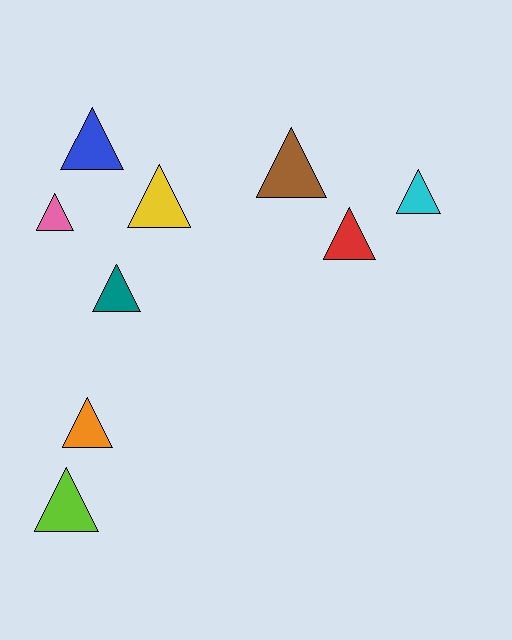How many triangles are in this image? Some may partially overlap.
There are 9 triangles.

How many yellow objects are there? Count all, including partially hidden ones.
There is 1 yellow object.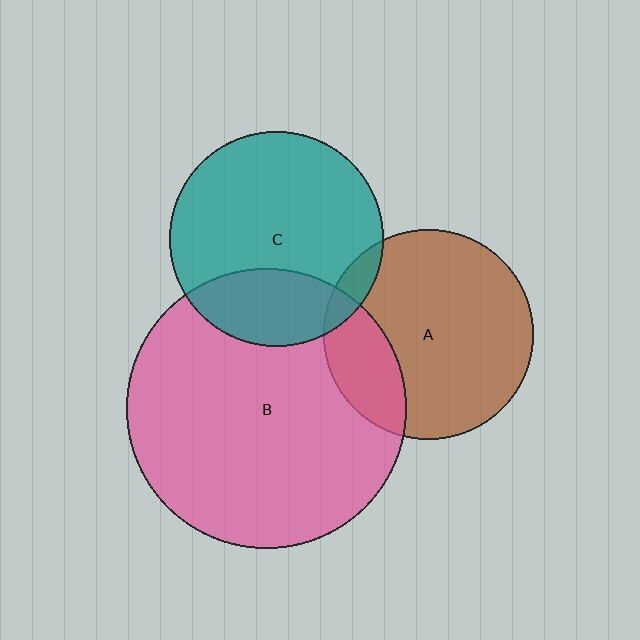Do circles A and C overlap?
Yes.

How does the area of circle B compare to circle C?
Approximately 1.7 times.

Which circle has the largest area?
Circle B (pink).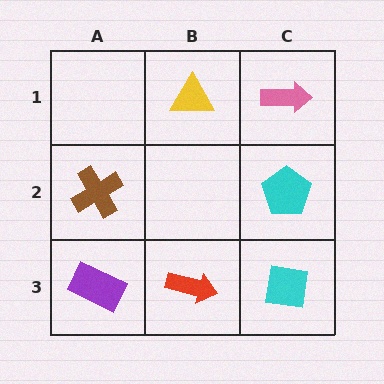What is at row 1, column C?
A pink arrow.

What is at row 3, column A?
A purple rectangle.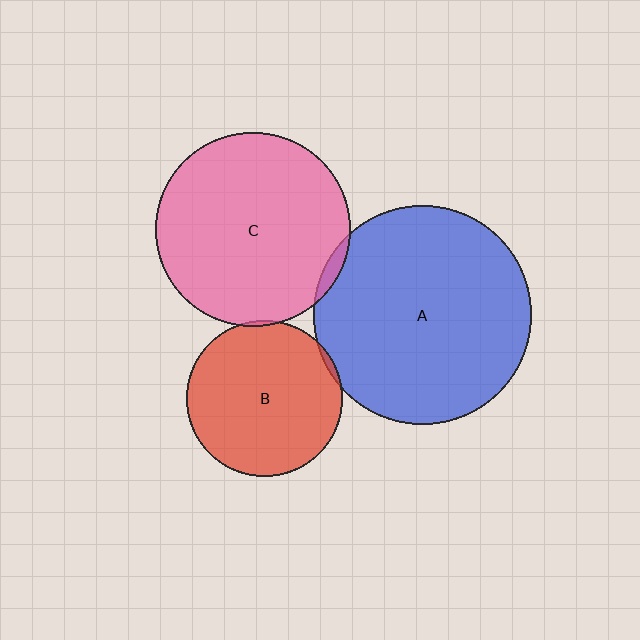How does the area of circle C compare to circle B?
Approximately 1.6 times.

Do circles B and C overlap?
Yes.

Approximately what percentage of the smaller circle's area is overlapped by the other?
Approximately 5%.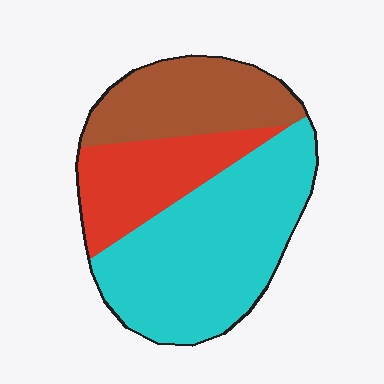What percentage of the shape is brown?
Brown covers roughly 25% of the shape.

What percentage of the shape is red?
Red covers roughly 25% of the shape.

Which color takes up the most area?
Cyan, at roughly 50%.